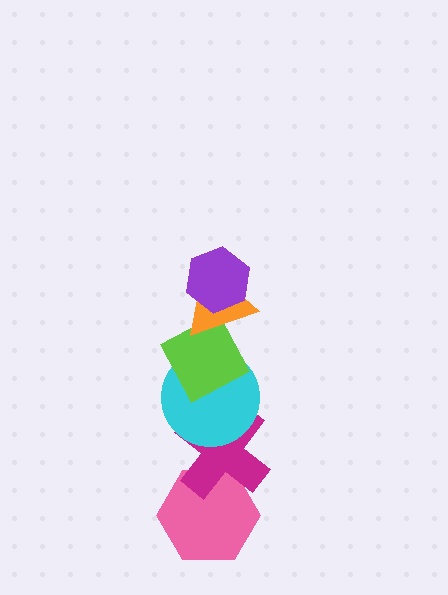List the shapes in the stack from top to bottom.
From top to bottom: the purple hexagon, the orange triangle, the lime diamond, the cyan circle, the magenta cross, the pink hexagon.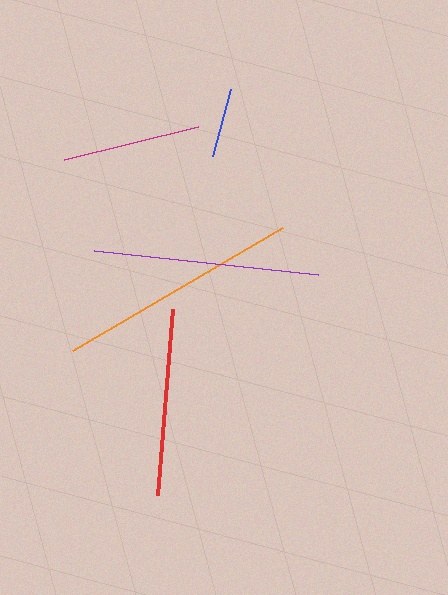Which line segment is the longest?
The orange line is the longest at approximately 244 pixels.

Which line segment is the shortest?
The blue line is the shortest at approximately 70 pixels.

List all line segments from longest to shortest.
From longest to shortest: orange, purple, red, magenta, blue.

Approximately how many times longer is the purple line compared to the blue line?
The purple line is approximately 3.2 times the length of the blue line.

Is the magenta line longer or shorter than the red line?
The red line is longer than the magenta line.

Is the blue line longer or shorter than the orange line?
The orange line is longer than the blue line.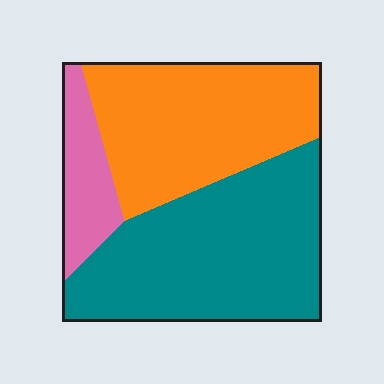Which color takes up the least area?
Pink, at roughly 10%.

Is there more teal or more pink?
Teal.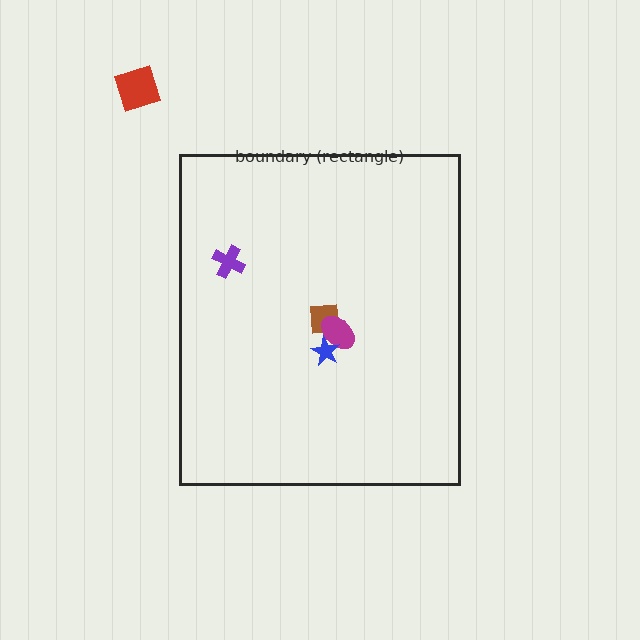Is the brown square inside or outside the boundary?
Inside.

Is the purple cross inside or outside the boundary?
Inside.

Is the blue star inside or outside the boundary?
Inside.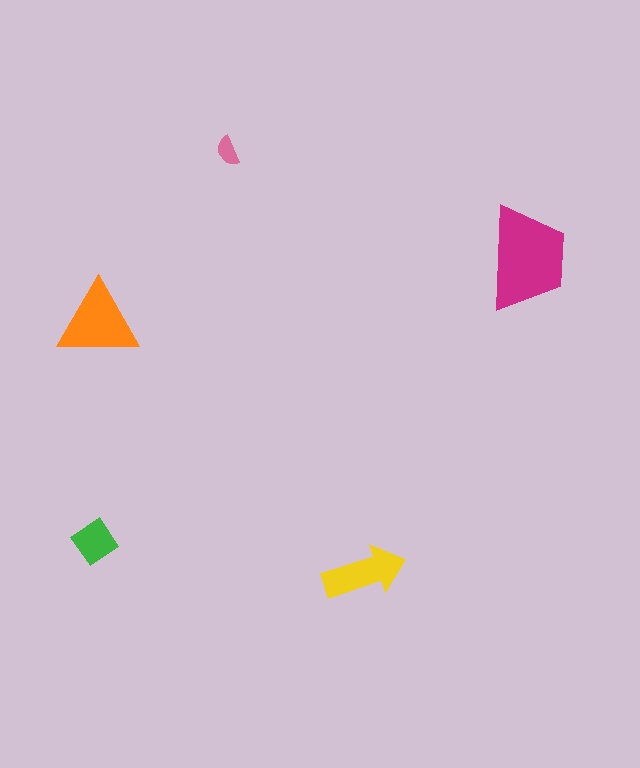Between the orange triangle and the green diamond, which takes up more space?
The orange triangle.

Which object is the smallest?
The pink semicircle.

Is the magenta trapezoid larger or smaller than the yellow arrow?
Larger.